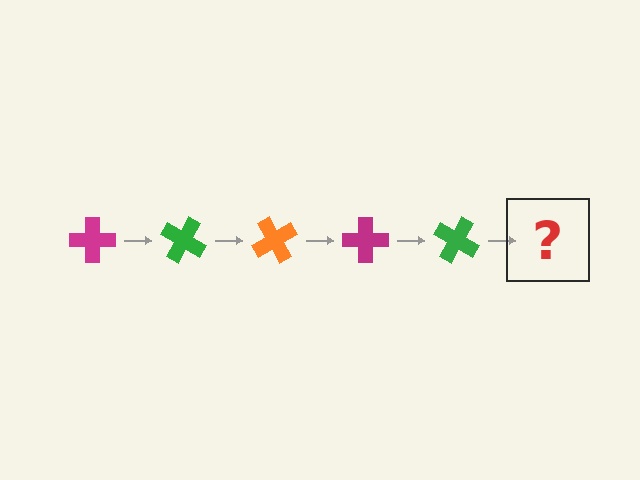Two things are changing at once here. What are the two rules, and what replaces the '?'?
The two rules are that it rotates 30 degrees each step and the color cycles through magenta, green, and orange. The '?' should be an orange cross, rotated 150 degrees from the start.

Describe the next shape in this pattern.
It should be an orange cross, rotated 150 degrees from the start.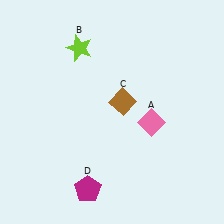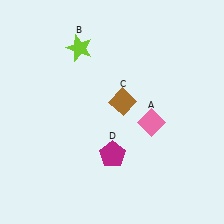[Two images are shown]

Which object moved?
The magenta pentagon (D) moved up.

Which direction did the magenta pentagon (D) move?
The magenta pentagon (D) moved up.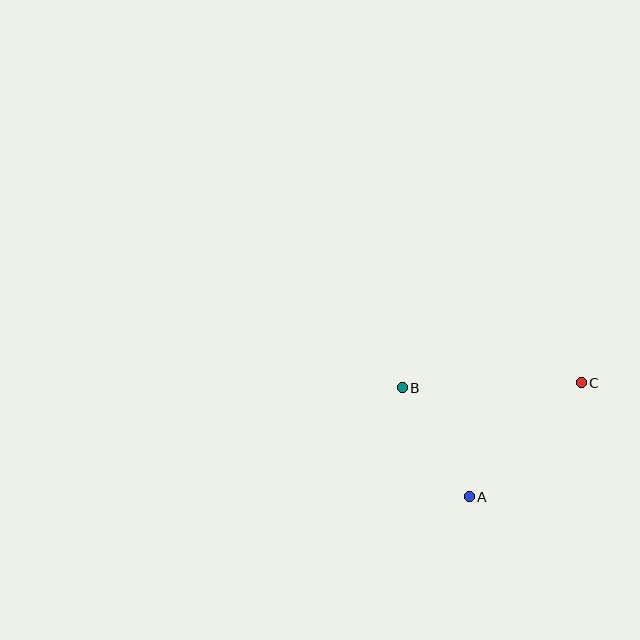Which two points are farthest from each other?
Points B and C are farthest from each other.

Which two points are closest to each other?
Points A and B are closest to each other.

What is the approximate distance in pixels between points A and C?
The distance between A and C is approximately 160 pixels.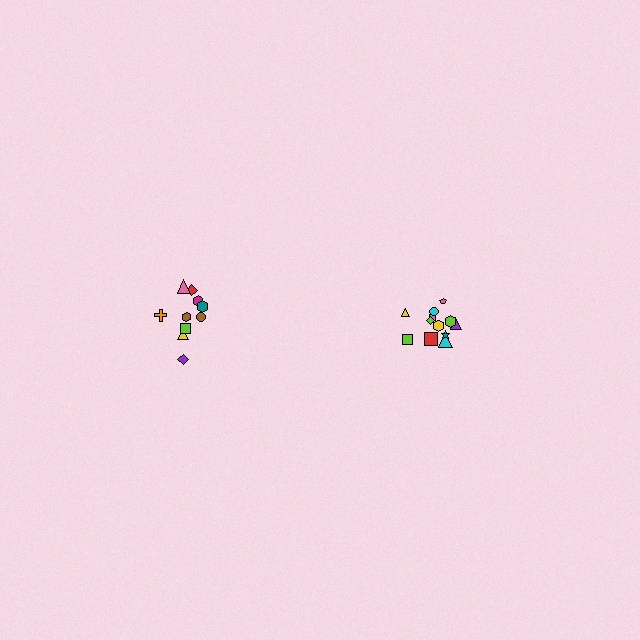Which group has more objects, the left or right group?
The right group.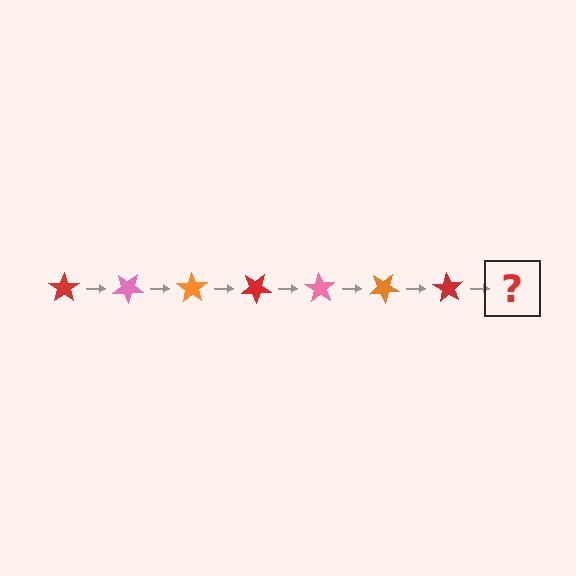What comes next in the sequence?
The next element should be a pink star, rotated 245 degrees from the start.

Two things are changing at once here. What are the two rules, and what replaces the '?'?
The two rules are that it rotates 35 degrees each step and the color cycles through red, pink, and orange. The '?' should be a pink star, rotated 245 degrees from the start.